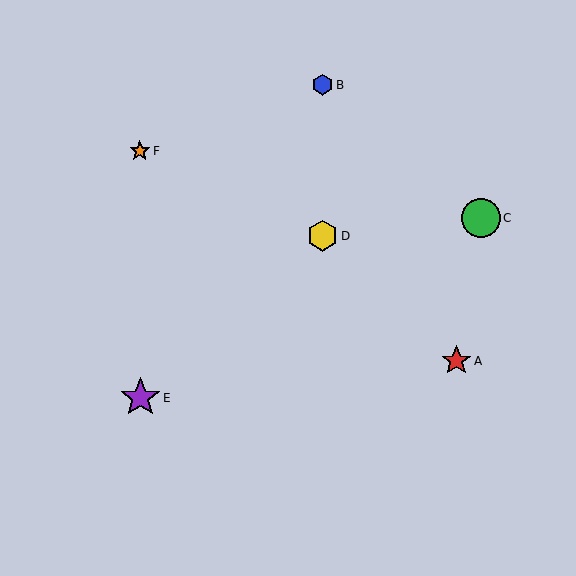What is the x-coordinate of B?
Object B is at x≈322.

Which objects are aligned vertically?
Objects B, D are aligned vertically.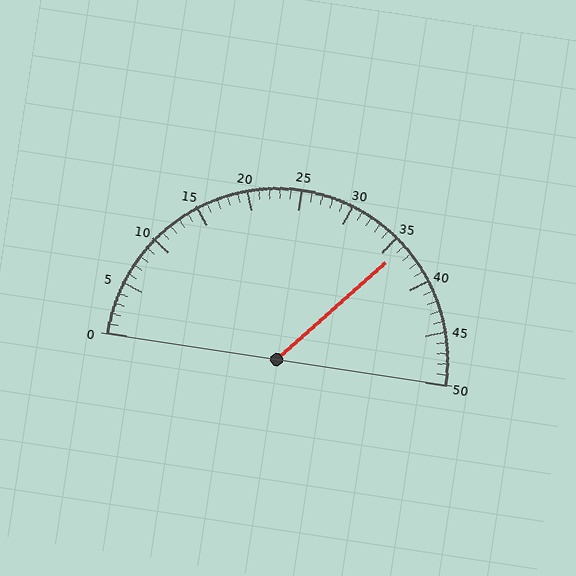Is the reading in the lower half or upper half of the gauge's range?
The reading is in the upper half of the range (0 to 50).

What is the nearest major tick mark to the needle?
The nearest major tick mark is 35.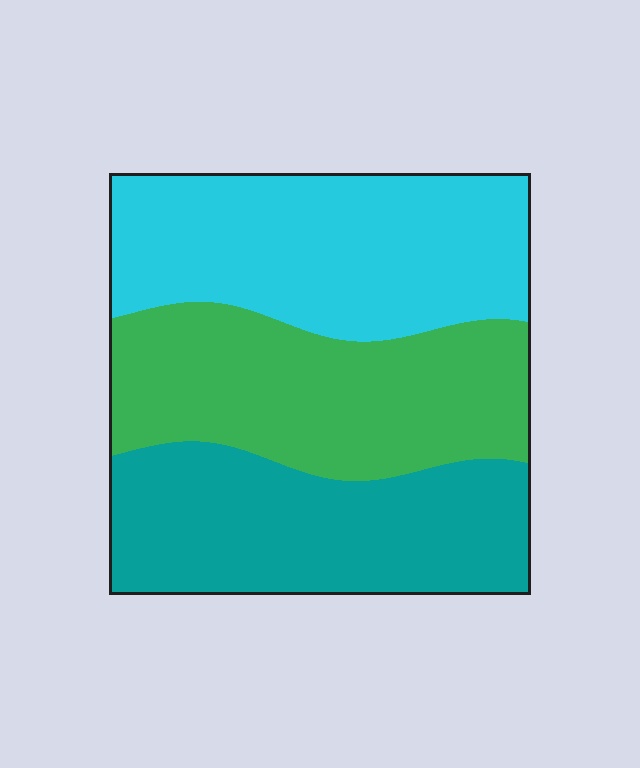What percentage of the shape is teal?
Teal covers around 30% of the shape.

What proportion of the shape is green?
Green covers around 35% of the shape.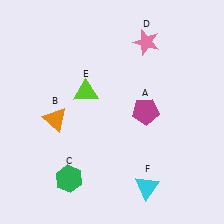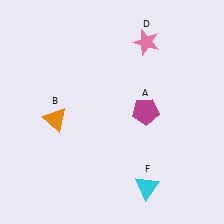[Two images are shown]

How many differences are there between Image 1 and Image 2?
There are 2 differences between the two images.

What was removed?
The lime triangle (E), the green hexagon (C) were removed in Image 2.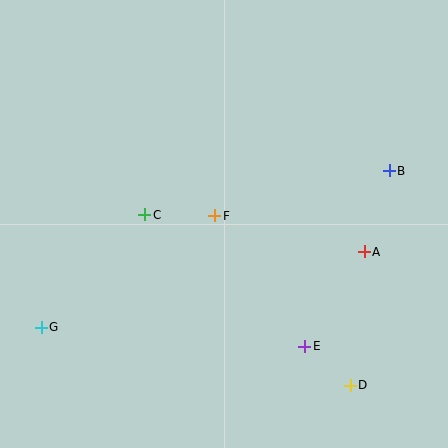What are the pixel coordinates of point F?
Point F is at (215, 216).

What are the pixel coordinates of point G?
Point G is at (41, 327).